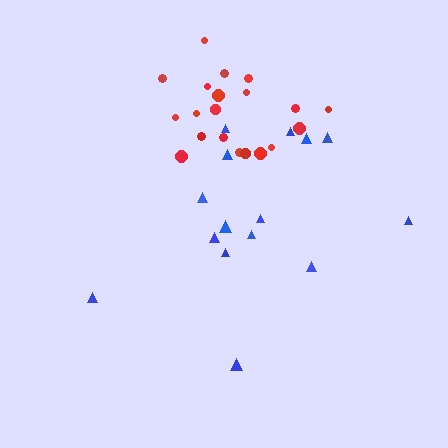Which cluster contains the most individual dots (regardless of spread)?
Red (20).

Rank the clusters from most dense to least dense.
red, blue.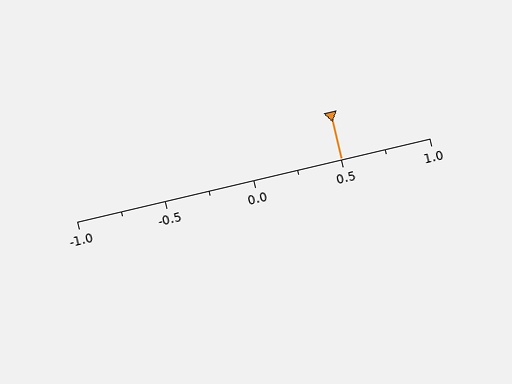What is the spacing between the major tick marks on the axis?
The major ticks are spaced 0.5 apart.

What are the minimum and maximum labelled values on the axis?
The axis runs from -1.0 to 1.0.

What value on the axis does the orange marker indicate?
The marker indicates approximately 0.5.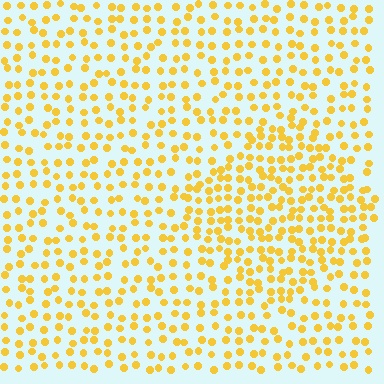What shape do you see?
I see a diamond.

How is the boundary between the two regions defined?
The boundary is defined by a change in element density (approximately 1.6x ratio). All elements are the same color, size, and shape.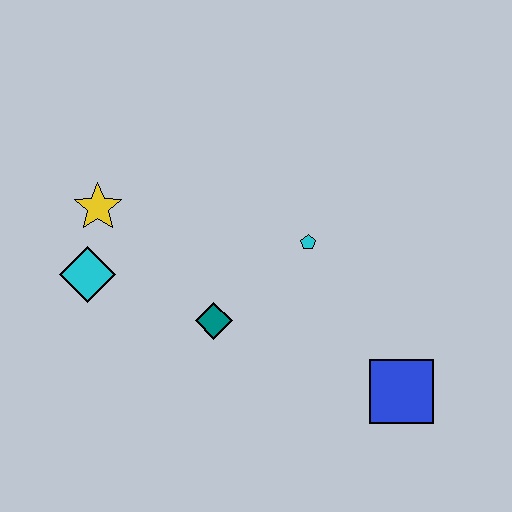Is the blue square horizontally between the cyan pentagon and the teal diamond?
No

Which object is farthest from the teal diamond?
The blue square is farthest from the teal diamond.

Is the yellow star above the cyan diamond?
Yes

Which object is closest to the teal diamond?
The cyan pentagon is closest to the teal diamond.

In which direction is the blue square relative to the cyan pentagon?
The blue square is below the cyan pentagon.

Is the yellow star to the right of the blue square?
No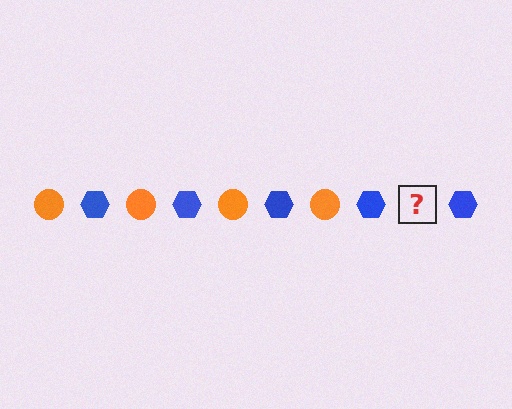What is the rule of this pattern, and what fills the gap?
The rule is that the pattern alternates between orange circle and blue hexagon. The gap should be filled with an orange circle.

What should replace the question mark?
The question mark should be replaced with an orange circle.